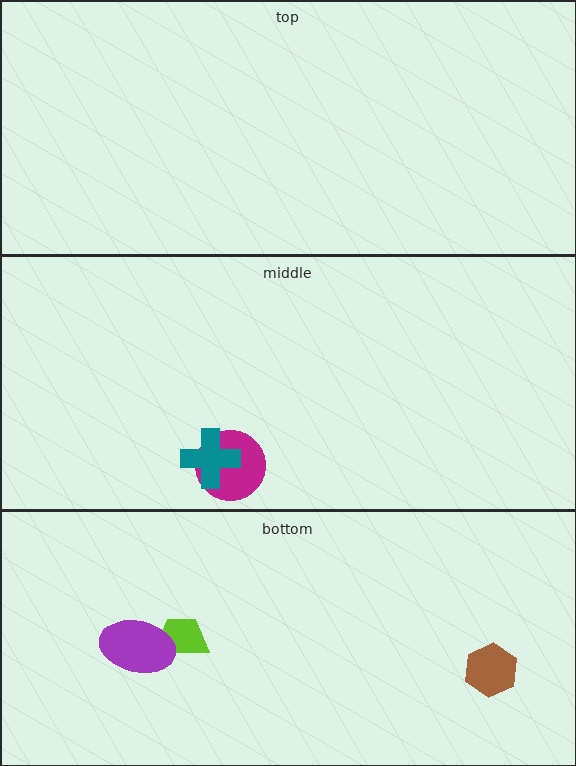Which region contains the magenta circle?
The middle region.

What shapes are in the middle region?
The magenta circle, the teal cross.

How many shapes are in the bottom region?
3.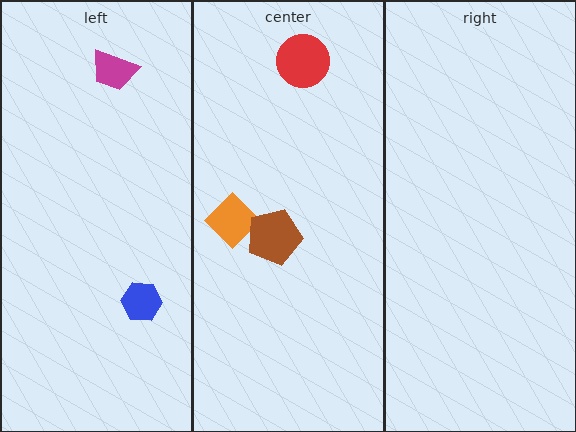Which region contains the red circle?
The center region.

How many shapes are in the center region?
3.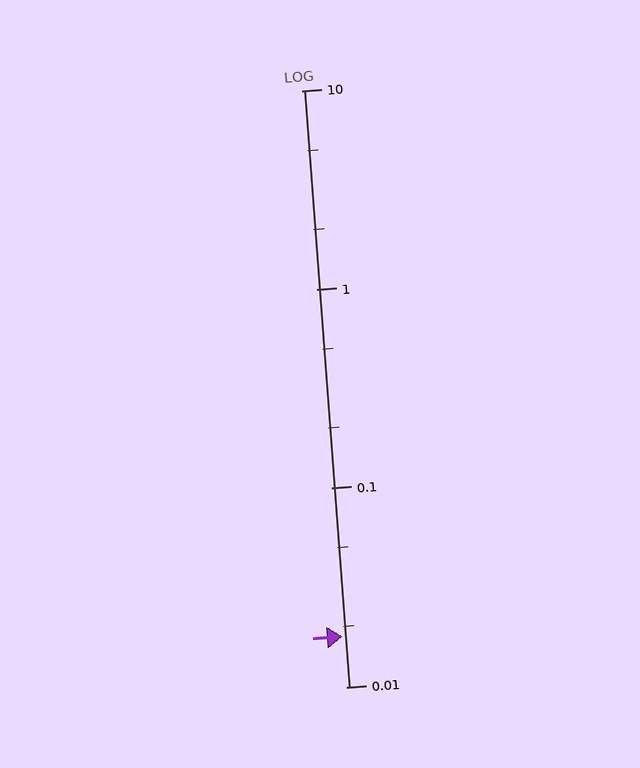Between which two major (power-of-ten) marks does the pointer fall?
The pointer is between 0.01 and 0.1.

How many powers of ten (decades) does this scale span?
The scale spans 3 decades, from 0.01 to 10.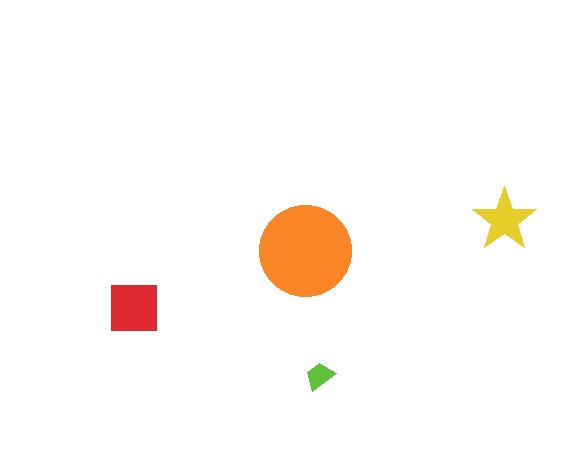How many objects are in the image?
There are 4 objects in the image.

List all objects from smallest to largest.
The lime trapezoid, the yellow star, the red square, the orange circle.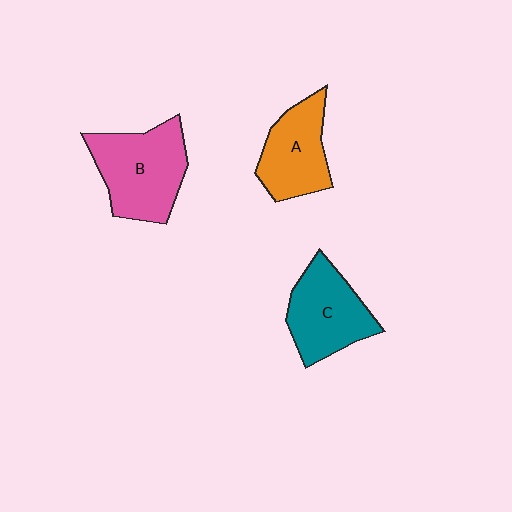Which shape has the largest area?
Shape B (pink).